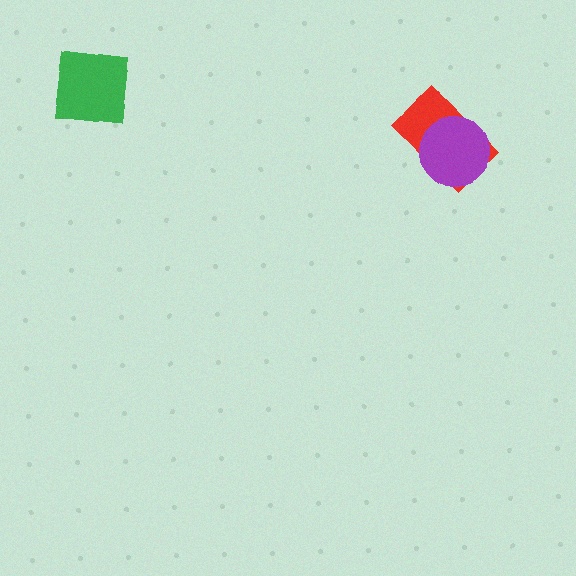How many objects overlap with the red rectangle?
1 object overlaps with the red rectangle.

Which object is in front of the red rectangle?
The purple circle is in front of the red rectangle.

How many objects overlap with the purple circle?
1 object overlaps with the purple circle.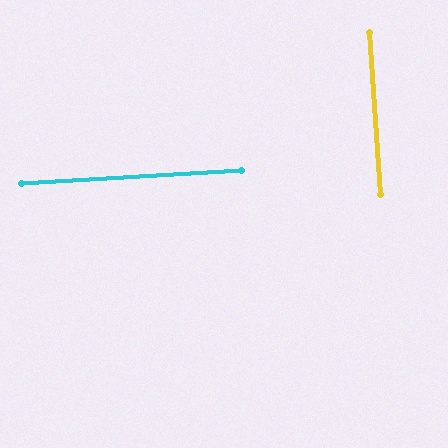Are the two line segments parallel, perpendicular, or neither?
Perpendicular — they meet at approximately 89°.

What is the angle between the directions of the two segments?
Approximately 89 degrees.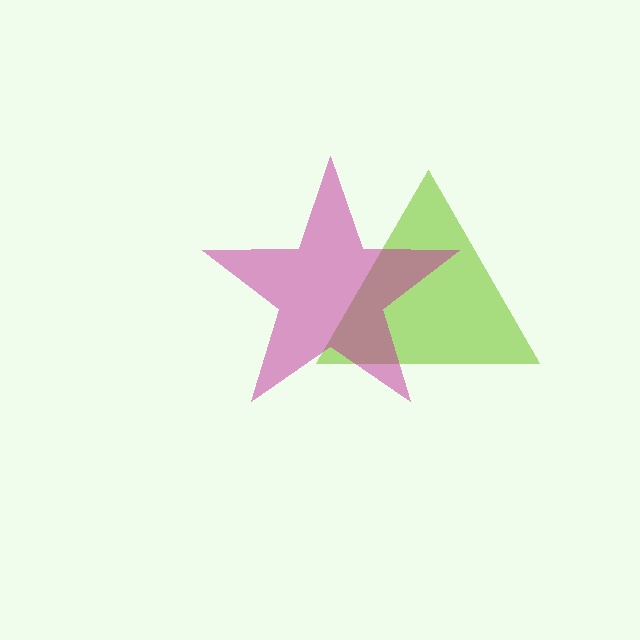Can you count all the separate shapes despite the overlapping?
Yes, there are 2 separate shapes.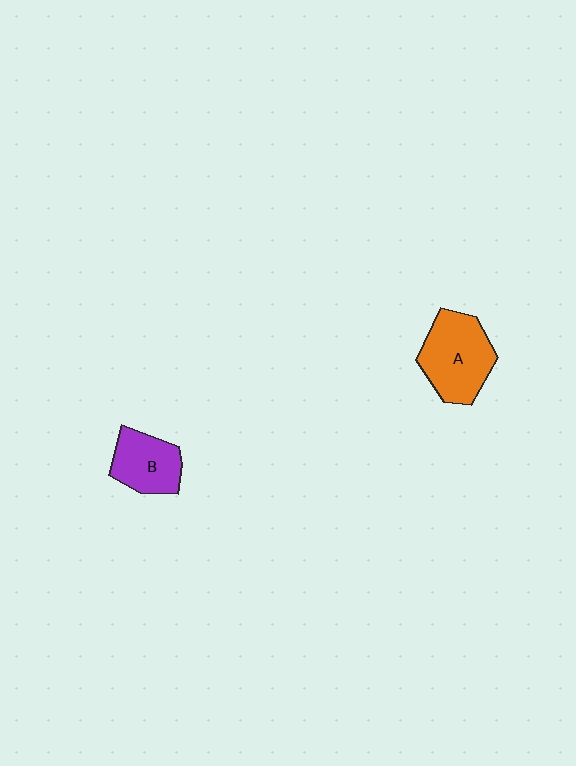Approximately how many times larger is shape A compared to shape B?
Approximately 1.4 times.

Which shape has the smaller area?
Shape B (purple).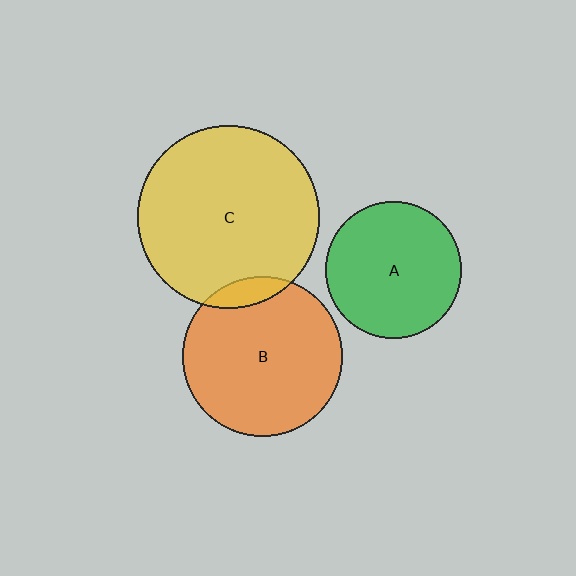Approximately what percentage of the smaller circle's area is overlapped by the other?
Approximately 10%.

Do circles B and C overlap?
Yes.